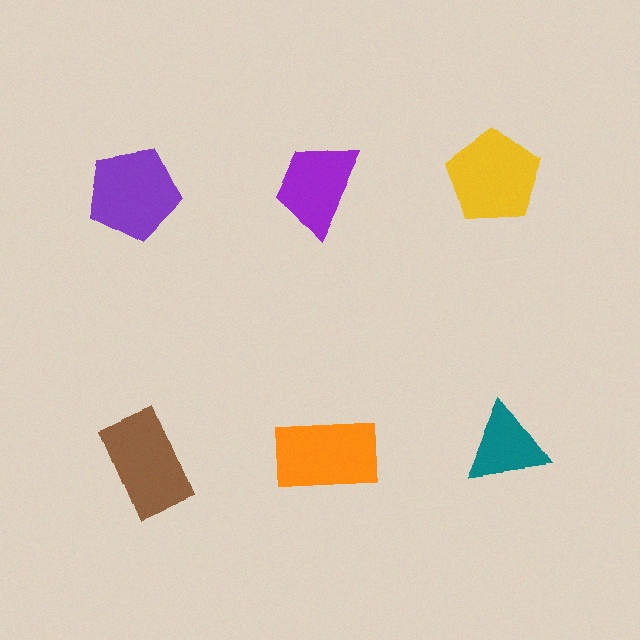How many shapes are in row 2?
3 shapes.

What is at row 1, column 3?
A yellow pentagon.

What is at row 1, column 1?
A purple pentagon.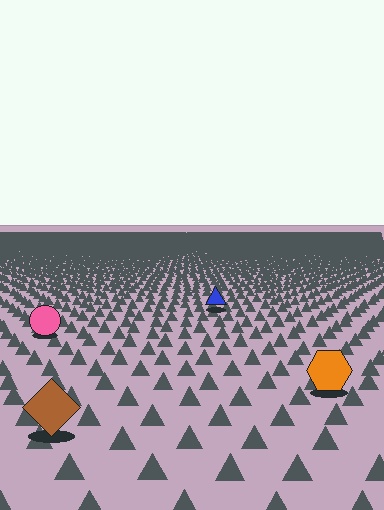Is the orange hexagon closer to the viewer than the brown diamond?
No. The brown diamond is closer — you can tell from the texture gradient: the ground texture is coarser near it.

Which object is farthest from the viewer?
The blue triangle is farthest from the viewer. It appears smaller and the ground texture around it is denser.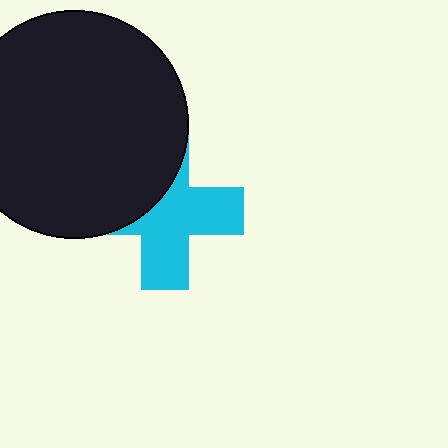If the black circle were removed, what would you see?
You would see the complete cyan cross.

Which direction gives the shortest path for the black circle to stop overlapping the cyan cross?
Moving toward the upper-left gives the shortest separation.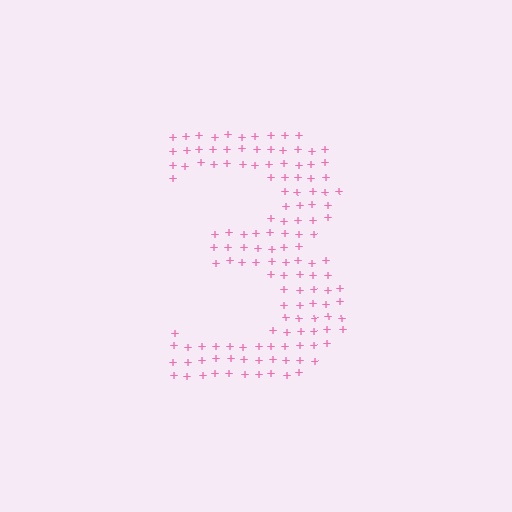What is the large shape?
The large shape is the digit 3.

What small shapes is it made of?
It is made of small plus signs.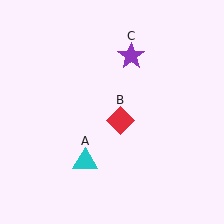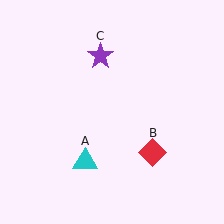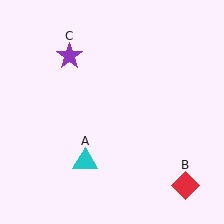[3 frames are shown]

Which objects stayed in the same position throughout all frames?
Cyan triangle (object A) remained stationary.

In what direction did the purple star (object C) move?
The purple star (object C) moved left.